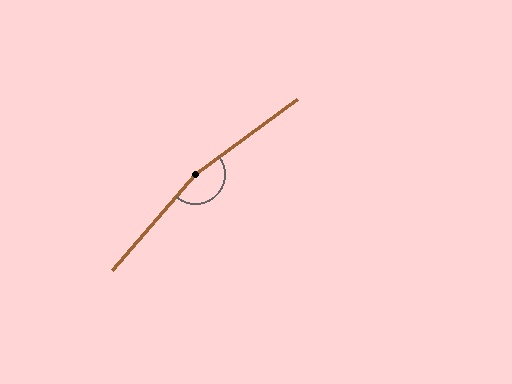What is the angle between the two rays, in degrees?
Approximately 167 degrees.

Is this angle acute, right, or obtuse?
It is obtuse.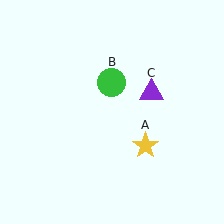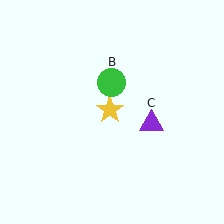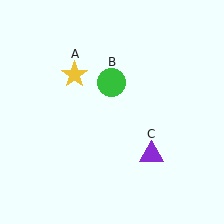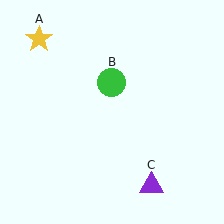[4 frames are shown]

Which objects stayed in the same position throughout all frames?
Green circle (object B) remained stationary.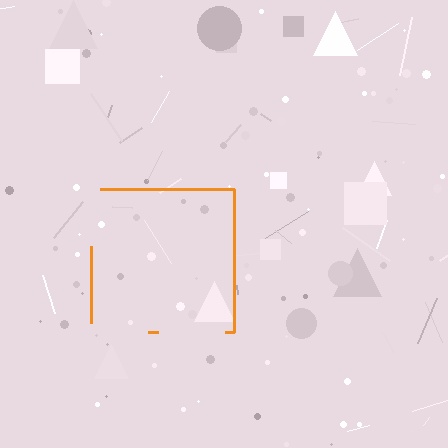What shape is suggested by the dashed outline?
The dashed outline suggests a square.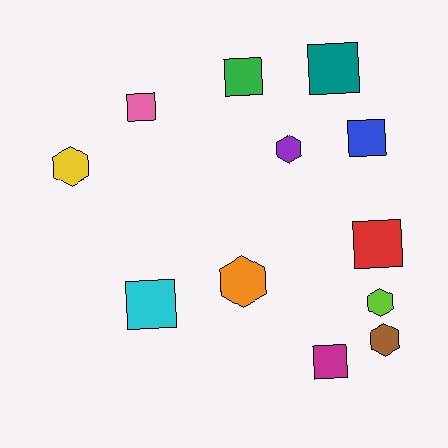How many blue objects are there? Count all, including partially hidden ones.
There is 1 blue object.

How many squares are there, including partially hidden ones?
There are 7 squares.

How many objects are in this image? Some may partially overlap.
There are 12 objects.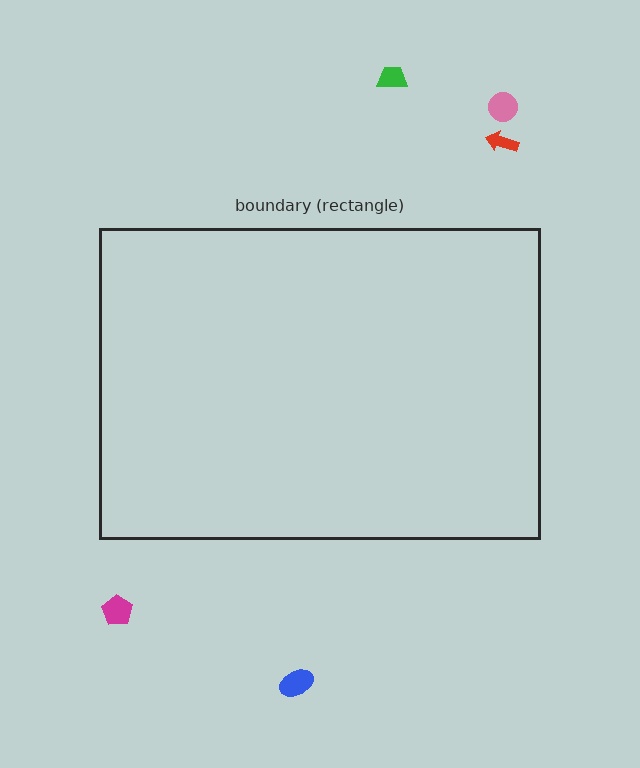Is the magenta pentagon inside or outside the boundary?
Outside.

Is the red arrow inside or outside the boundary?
Outside.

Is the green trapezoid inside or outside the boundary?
Outside.